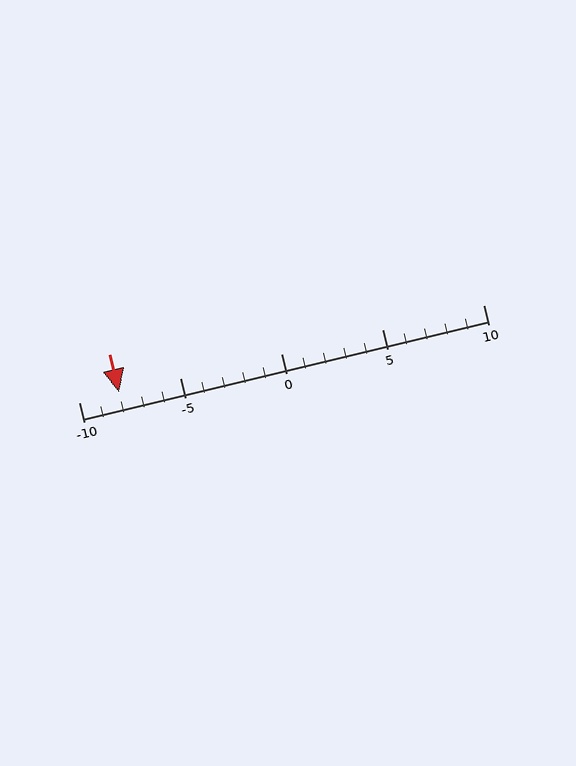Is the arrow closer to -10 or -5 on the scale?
The arrow is closer to -10.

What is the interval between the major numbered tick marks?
The major tick marks are spaced 5 units apart.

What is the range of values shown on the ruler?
The ruler shows values from -10 to 10.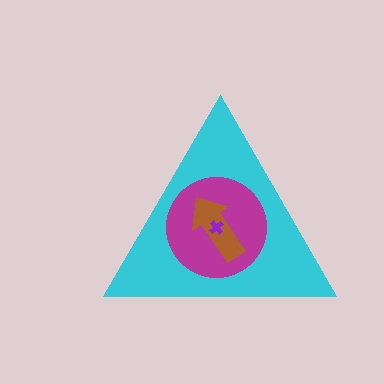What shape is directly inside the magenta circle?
The brown arrow.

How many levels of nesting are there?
4.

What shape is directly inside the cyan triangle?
The magenta circle.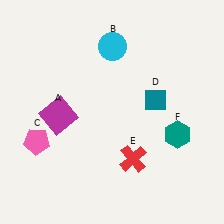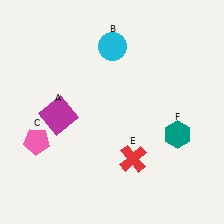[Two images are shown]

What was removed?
The teal diamond (D) was removed in Image 2.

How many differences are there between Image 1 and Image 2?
There is 1 difference between the two images.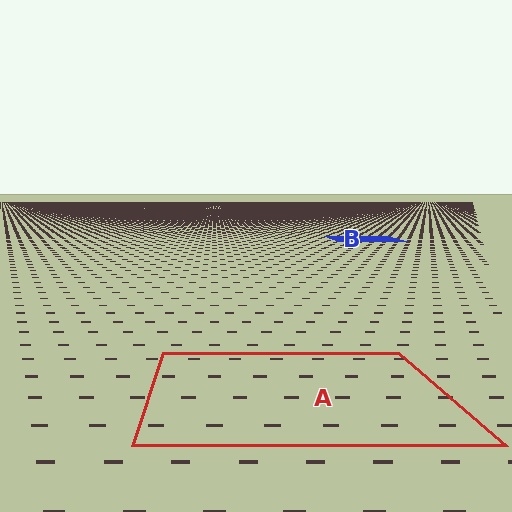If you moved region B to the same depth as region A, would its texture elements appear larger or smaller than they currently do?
They would appear larger. At a closer depth, the same texture elements are projected at a bigger on-screen size.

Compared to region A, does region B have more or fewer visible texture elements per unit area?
Region B has more texture elements per unit area — they are packed more densely because it is farther away.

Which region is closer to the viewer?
Region A is closer. The texture elements there are larger and more spread out.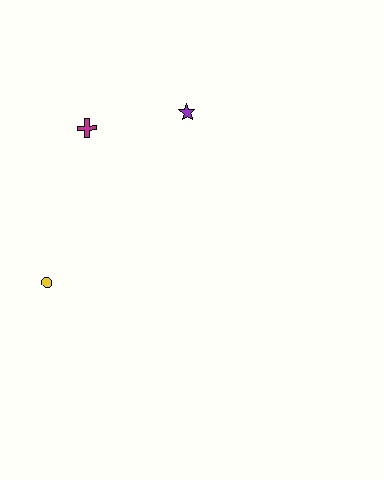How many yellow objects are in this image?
There is 1 yellow object.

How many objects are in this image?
There are 3 objects.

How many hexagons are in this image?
There are no hexagons.